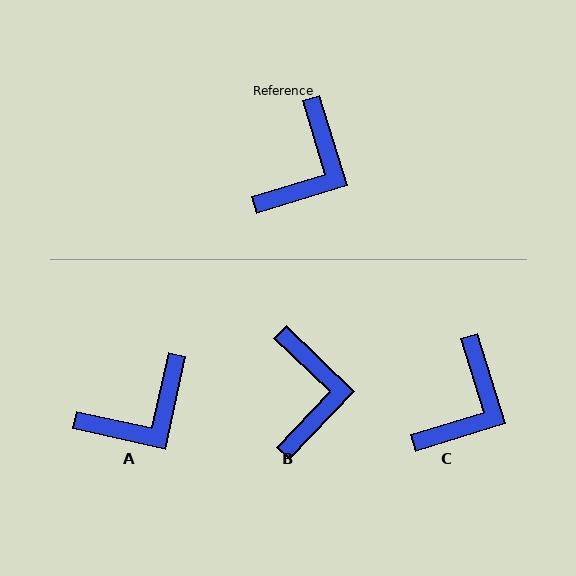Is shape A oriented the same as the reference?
No, it is off by about 30 degrees.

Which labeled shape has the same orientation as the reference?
C.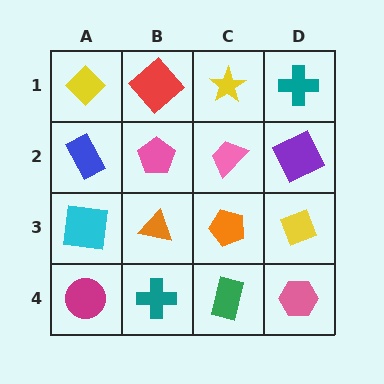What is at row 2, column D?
A purple square.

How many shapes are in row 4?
4 shapes.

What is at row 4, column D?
A pink hexagon.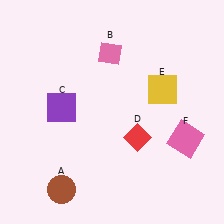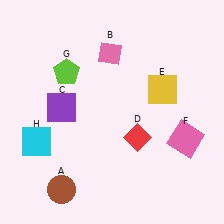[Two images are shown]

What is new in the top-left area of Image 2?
A lime pentagon (G) was added in the top-left area of Image 2.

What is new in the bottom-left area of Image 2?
A cyan square (H) was added in the bottom-left area of Image 2.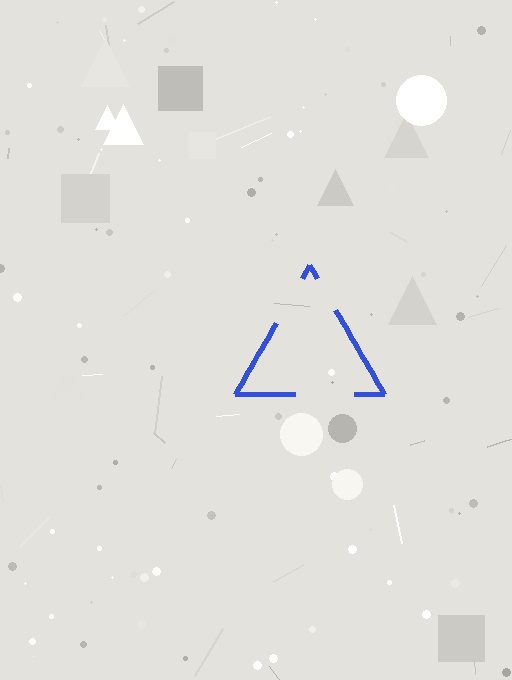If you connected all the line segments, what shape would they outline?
They would outline a triangle.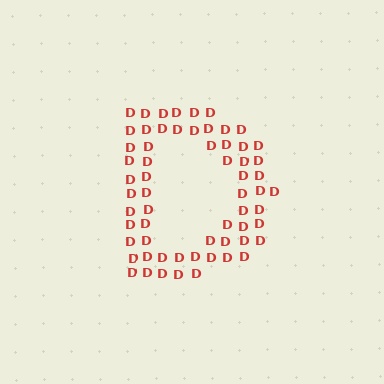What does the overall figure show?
The overall figure shows the letter D.